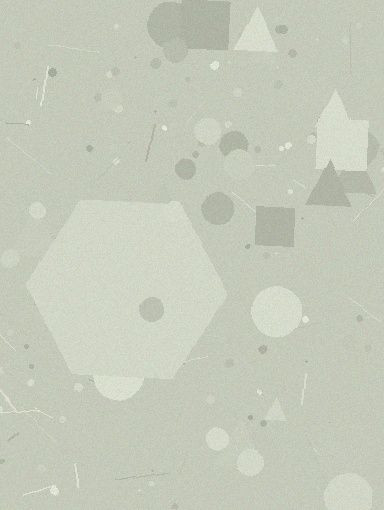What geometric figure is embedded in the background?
A hexagon is embedded in the background.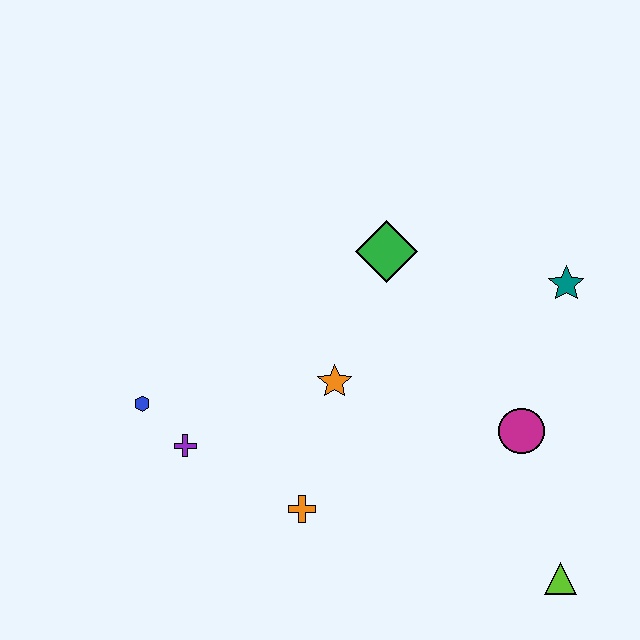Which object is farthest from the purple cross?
The teal star is farthest from the purple cross.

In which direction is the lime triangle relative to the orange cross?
The lime triangle is to the right of the orange cross.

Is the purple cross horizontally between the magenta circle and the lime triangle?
No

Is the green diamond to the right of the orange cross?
Yes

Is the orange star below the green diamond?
Yes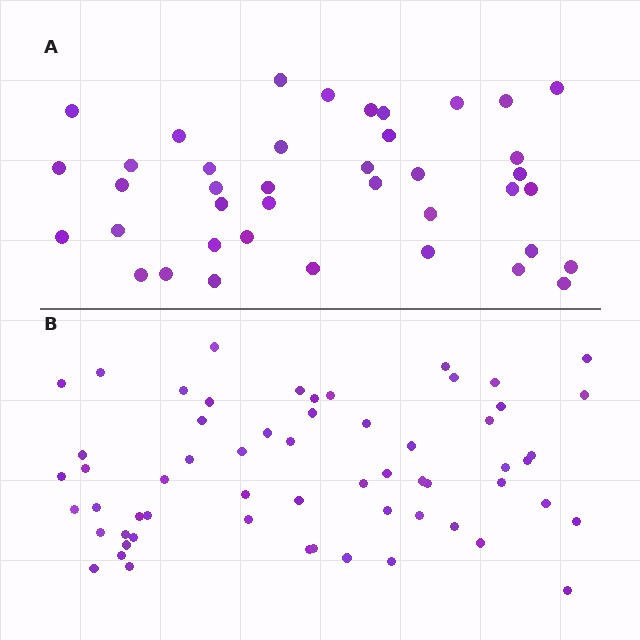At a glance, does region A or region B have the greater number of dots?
Region B (the bottom region) has more dots.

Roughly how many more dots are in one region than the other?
Region B has approximately 20 more dots than region A.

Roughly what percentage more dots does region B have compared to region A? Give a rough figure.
About 50% more.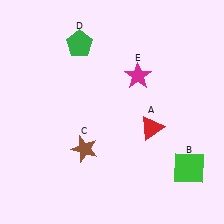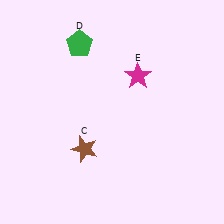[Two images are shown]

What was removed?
The red triangle (A), the green square (B) were removed in Image 2.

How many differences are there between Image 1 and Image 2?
There are 2 differences between the two images.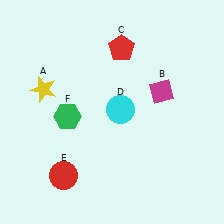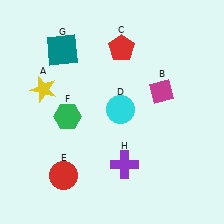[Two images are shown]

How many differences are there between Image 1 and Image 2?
There are 2 differences between the two images.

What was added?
A teal square (G), a purple cross (H) were added in Image 2.